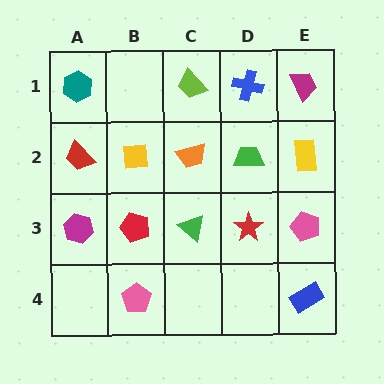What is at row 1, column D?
A blue cross.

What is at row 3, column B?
A red pentagon.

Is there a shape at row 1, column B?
No, that cell is empty.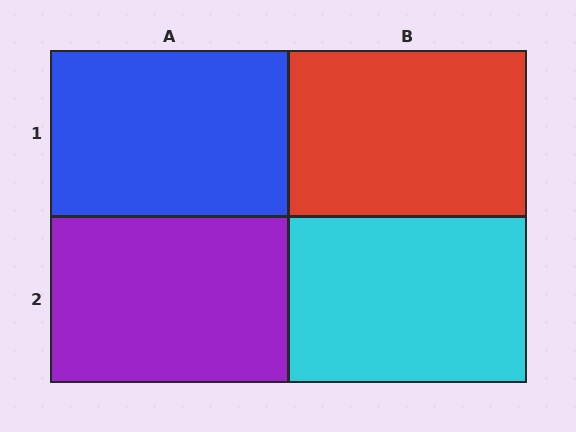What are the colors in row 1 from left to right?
Blue, red.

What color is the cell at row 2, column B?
Cyan.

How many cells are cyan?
1 cell is cyan.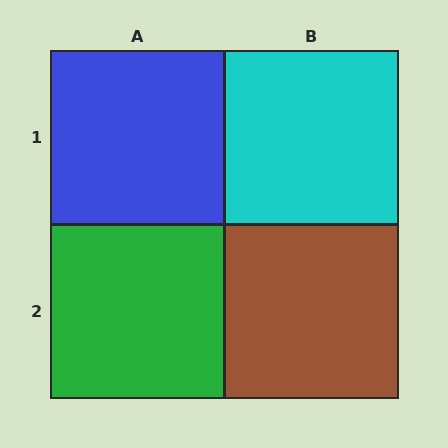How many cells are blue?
1 cell is blue.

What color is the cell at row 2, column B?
Brown.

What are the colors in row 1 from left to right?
Blue, cyan.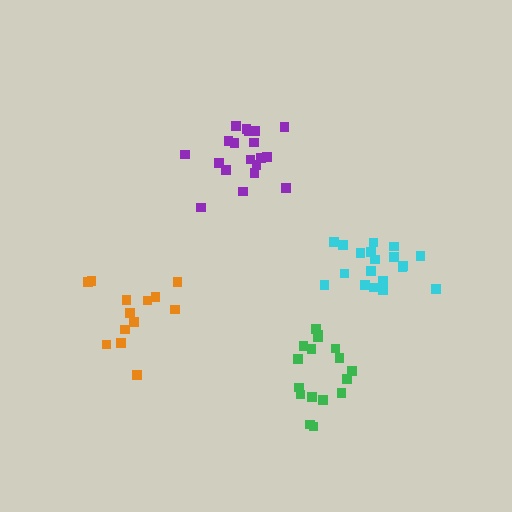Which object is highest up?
The purple cluster is topmost.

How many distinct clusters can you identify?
There are 4 distinct clusters.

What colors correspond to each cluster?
The clusters are colored: green, purple, orange, cyan.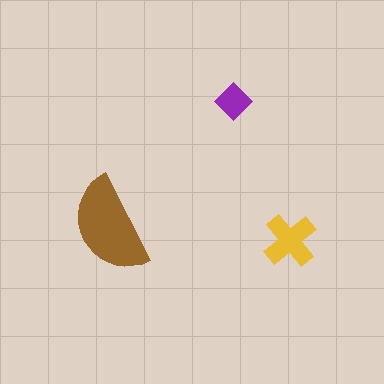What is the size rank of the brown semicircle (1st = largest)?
1st.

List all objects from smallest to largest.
The purple diamond, the yellow cross, the brown semicircle.